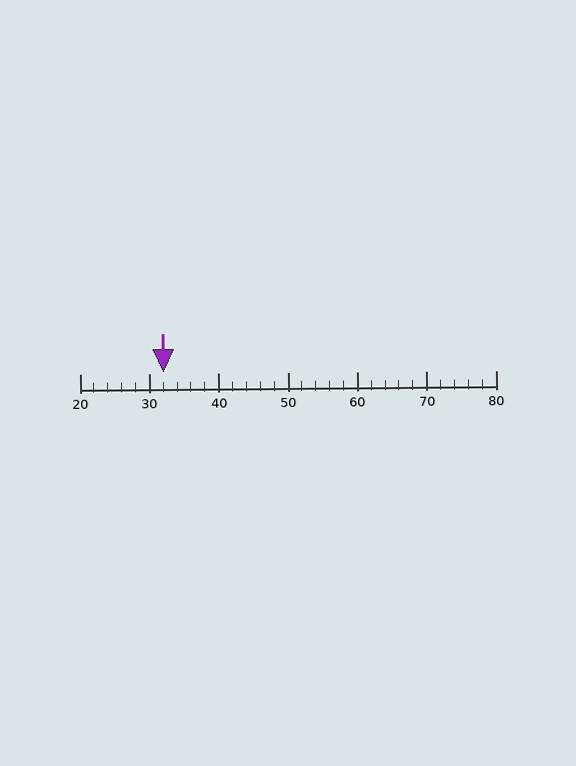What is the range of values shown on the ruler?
The ruler shows values from 20 to 80.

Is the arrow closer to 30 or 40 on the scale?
The arrow is closer to 30.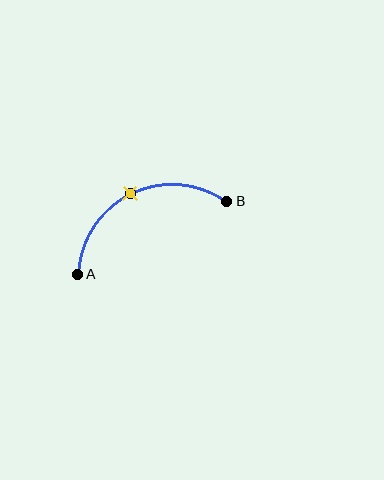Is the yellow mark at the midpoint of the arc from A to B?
Yes. The yellow mark lies on the arc at equal arc-length from both A and B — it is the arc midpoint.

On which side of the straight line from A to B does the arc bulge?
The arc bulges above the straight line connecting A and B.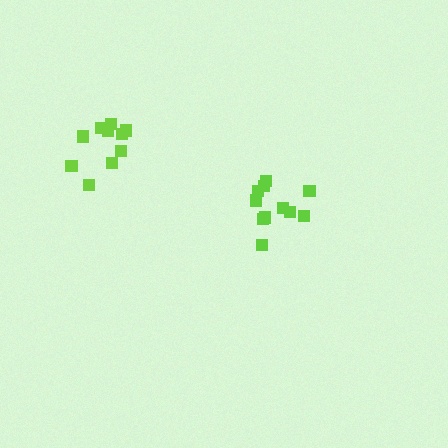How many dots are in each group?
Group 1: 11 dots, Group 2: 10 dots (21 total).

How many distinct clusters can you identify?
There are 2 distinct clusters.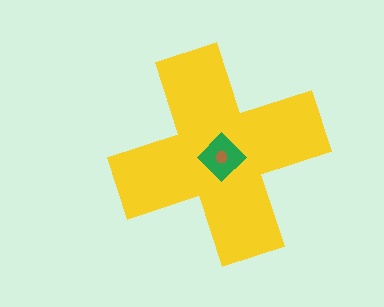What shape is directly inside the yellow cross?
The green diamond.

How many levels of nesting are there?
3.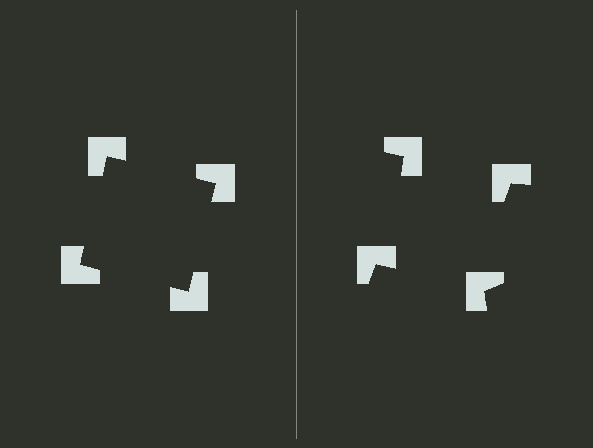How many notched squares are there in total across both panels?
8 — 4 on each side.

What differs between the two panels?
The notched squares are positioned identically on both sides; only the wedge orientations differ. On the left they align to a square; on the right they are misaligned.